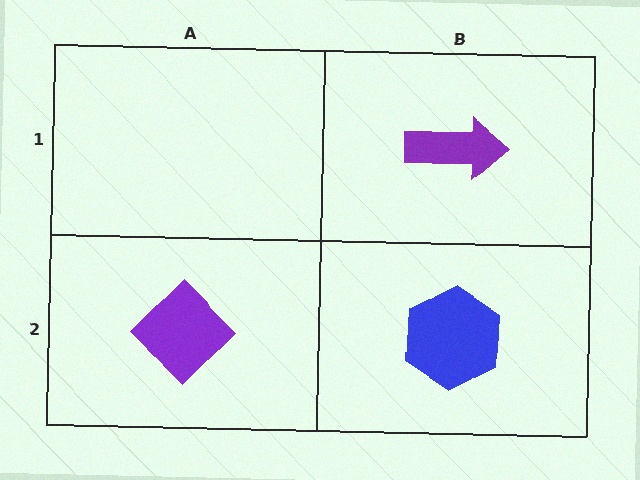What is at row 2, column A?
A purple diamond.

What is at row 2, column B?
A blue hexagon.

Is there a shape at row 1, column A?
No, that cell is empty.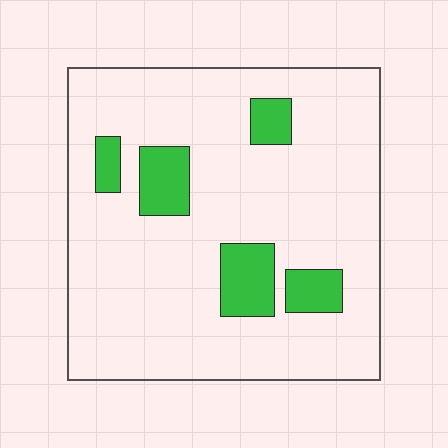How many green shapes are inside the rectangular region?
5.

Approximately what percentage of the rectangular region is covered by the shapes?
Approximately 15%.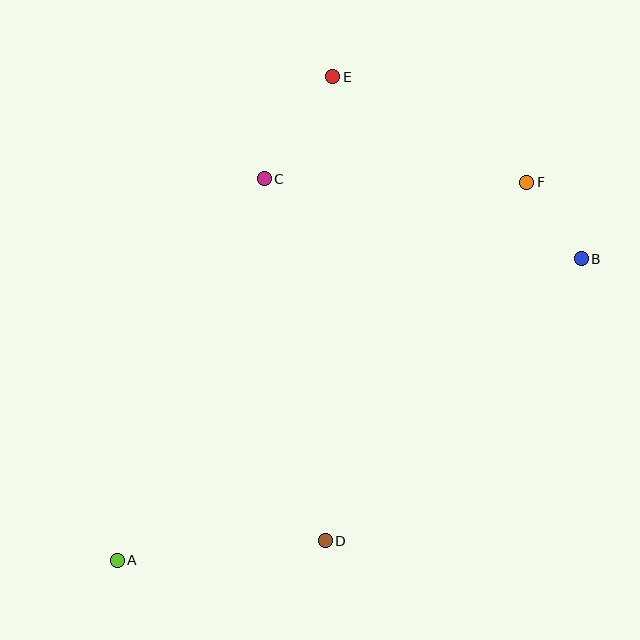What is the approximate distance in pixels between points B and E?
The distance between B and E is approximately 308 pixels.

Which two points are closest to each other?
Points B and F are closest to each other.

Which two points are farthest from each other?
Points A and F are farthest from each other.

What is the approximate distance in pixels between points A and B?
The distance between A and B is approximately 553 pixels.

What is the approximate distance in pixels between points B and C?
The distance between B and C is approximately 327 pixels.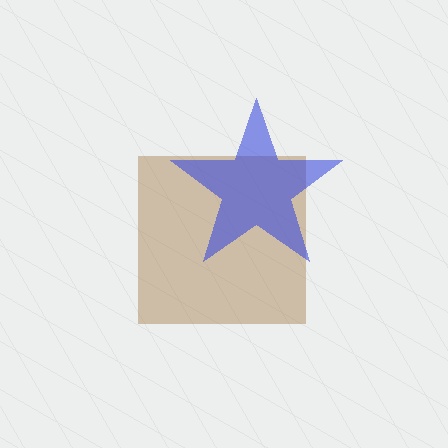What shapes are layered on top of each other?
The layered shapes are: a brown square, a blue star.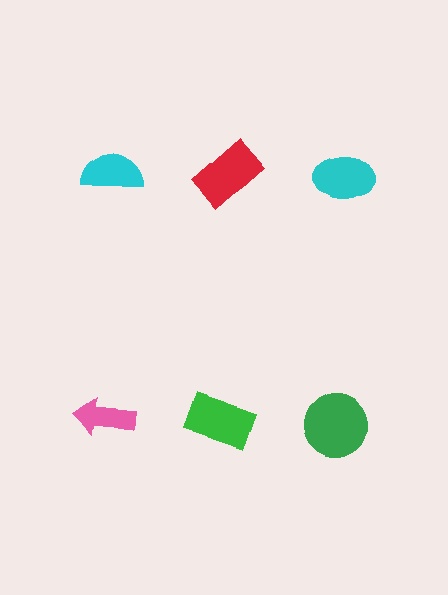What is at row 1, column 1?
A cyan semicircle.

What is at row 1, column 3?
A cyan ellipse.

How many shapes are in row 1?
3 shapes.